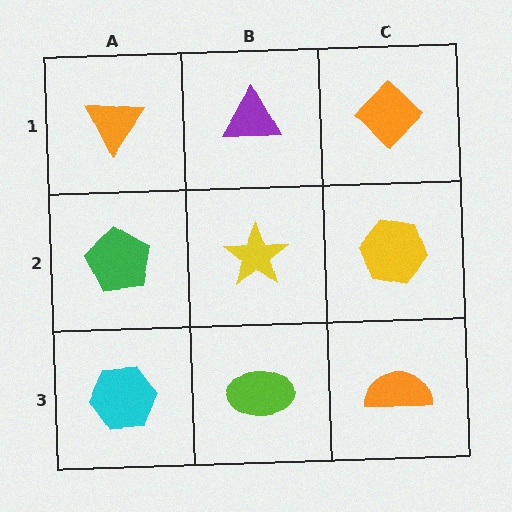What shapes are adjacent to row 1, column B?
A yellow star (row 2, column B), an orange triangle (row 1, column A), an orange diamond (row 1, column C).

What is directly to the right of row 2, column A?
A yellow star.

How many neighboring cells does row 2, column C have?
3.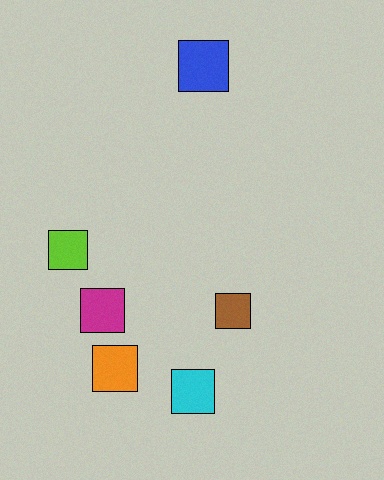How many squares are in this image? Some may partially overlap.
There are 6 squares.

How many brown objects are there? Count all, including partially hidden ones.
There is 1 brown object.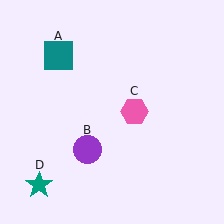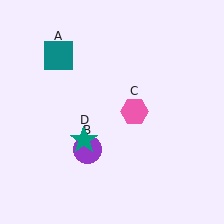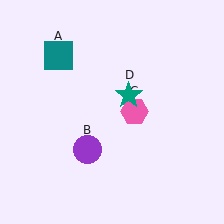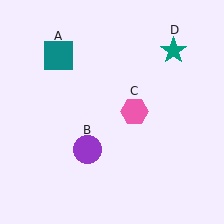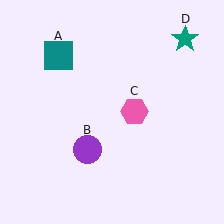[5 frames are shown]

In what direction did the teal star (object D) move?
The teal star (object D) moved up and to the right.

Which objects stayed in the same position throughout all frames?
Teal square (object A) and purple circle (object B) and pink hexagon (object C) remained stationary.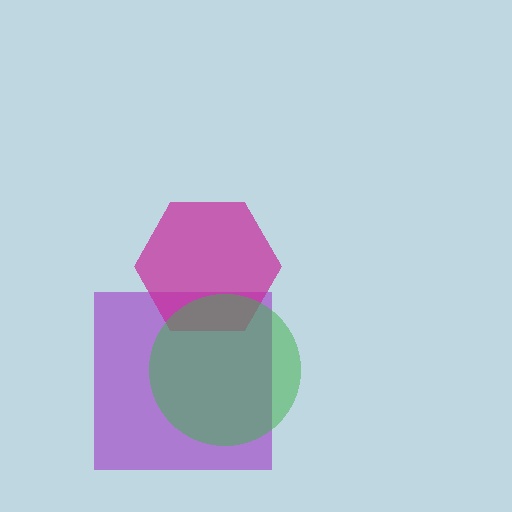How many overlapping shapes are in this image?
There are 3 overlapping shapes in the image.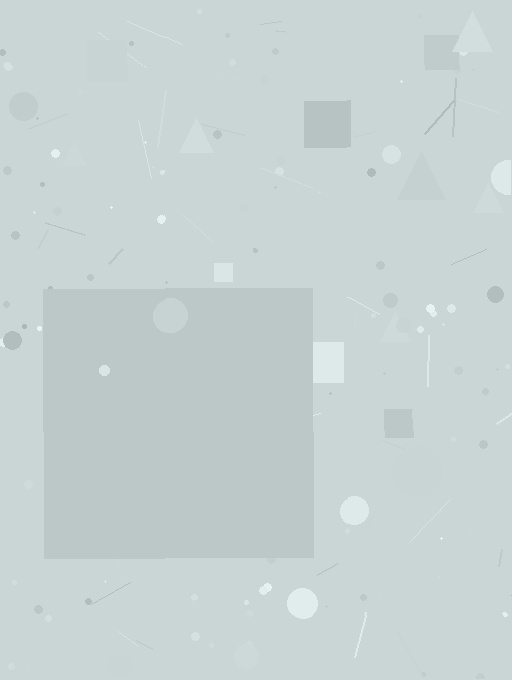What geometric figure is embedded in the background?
A square is embedded in the background.